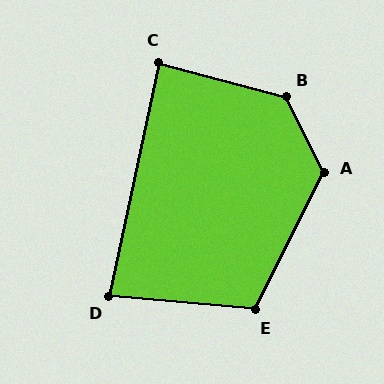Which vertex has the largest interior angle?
B, at approximately 132 degrees.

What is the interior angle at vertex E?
Approximately 111 degrees (obtuse).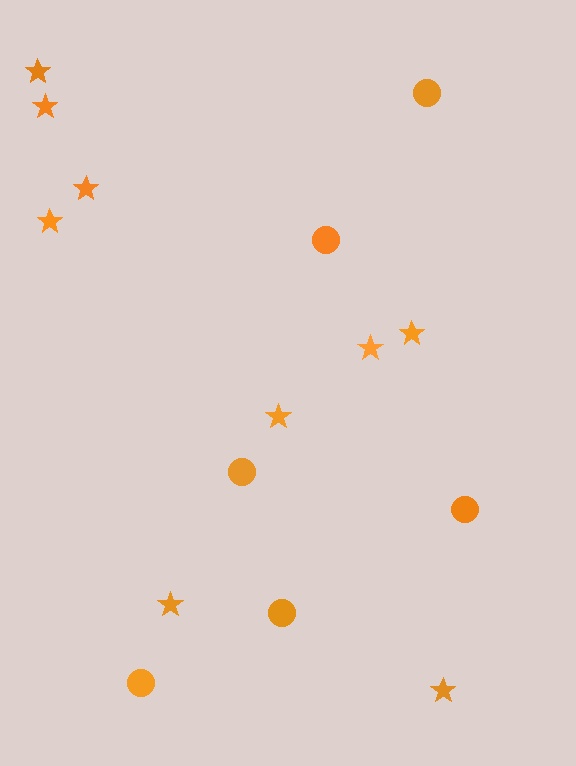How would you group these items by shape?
There are 2 groups: one group of circles (6) and one group of stars (9).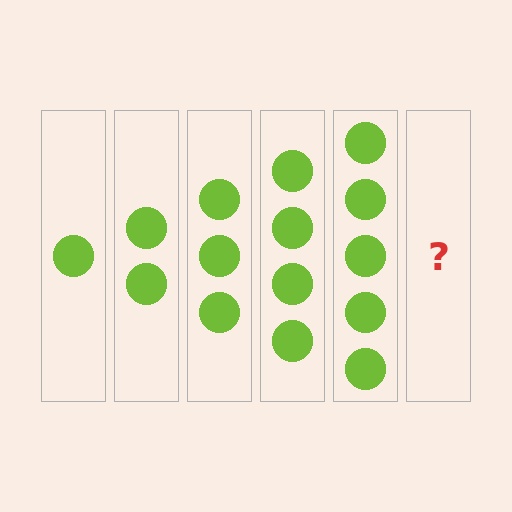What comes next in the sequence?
The next element should be 6 circles.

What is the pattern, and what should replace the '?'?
The pattern is that each step adds one more circle. The '?' should be 6 circles.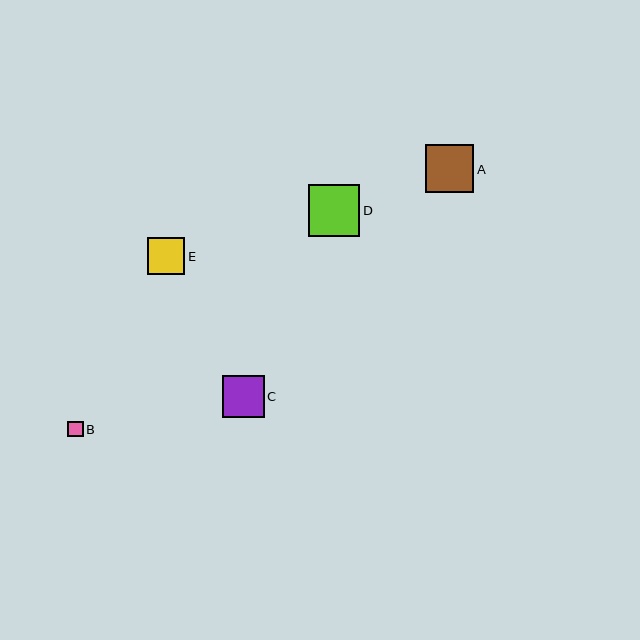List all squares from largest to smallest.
From largest to smallest: D, A, C, E, B.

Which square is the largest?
Square D is the largest with a size of approximately 51 pixels.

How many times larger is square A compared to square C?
Square A is approximately 1.1 times the size of square C.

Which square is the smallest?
Square B is the smallest with a size of approximately 15 pixels.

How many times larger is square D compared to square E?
Square D is approximately 1.4 times the size of square E.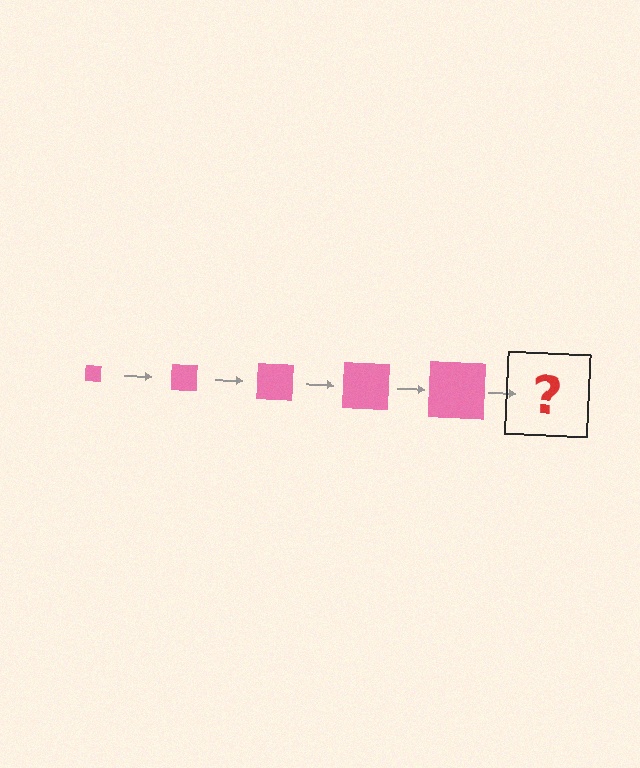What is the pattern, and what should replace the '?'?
The pattern is that the square gets progressively larger each step. The '?' should be a pink square, larger than the previous one.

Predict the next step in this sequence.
The next step is a pink square, larger than the previous one.